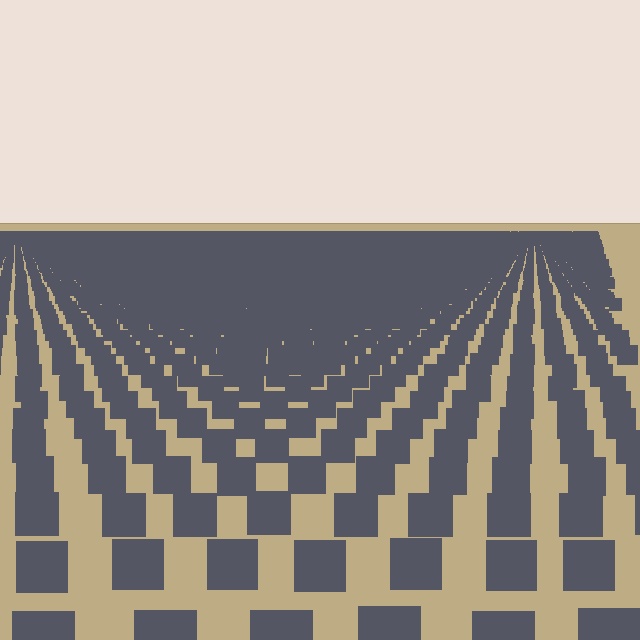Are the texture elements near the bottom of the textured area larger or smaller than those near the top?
Larger. Near the bottom, elements are closer to the viewer and appear at a bigger on-screen size.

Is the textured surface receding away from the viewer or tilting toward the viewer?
The surface is receding away from the viewer. Texture elements get smaller and denser toward the top.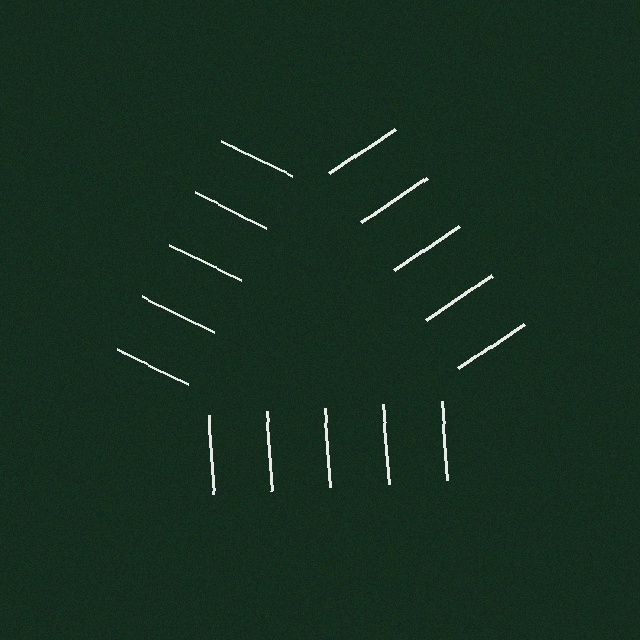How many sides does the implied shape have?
3 sides — the line-ends trace a triangle.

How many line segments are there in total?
15 — 5 along each of the 3 edges.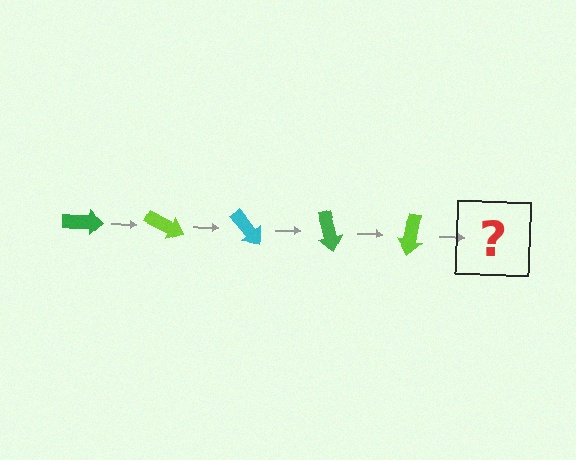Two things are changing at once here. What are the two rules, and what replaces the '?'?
The two rules are that it rotates 25 degrees each step and the color cycles through green, lime, and cyan. The '?' should be a cyan arrow, rotated 125 degrees from the start.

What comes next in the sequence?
The next element should be a cyan arrow, rotated 125 degrees from the start.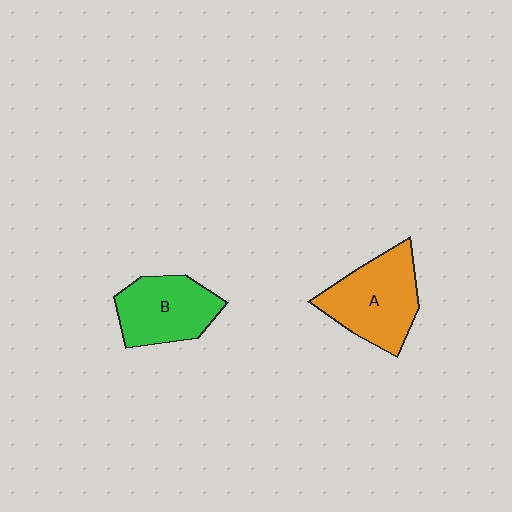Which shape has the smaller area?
Shape B (green).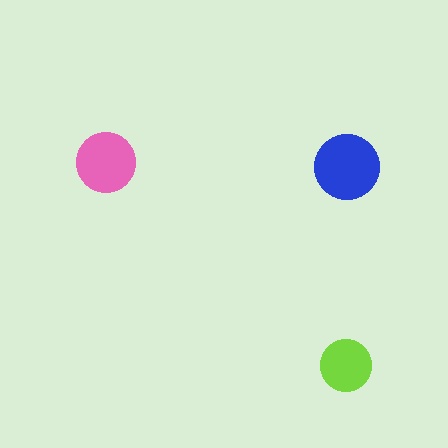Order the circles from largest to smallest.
the blue one, the pink one, the lime one.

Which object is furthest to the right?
The blue circle is rightmost.